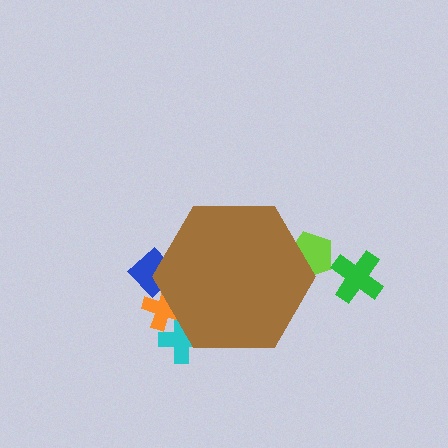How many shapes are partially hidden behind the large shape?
4 shapes are partially hidden.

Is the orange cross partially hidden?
Yes, the orange cross is partially hidden behind the brown hexagon.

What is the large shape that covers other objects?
A brown hexagon.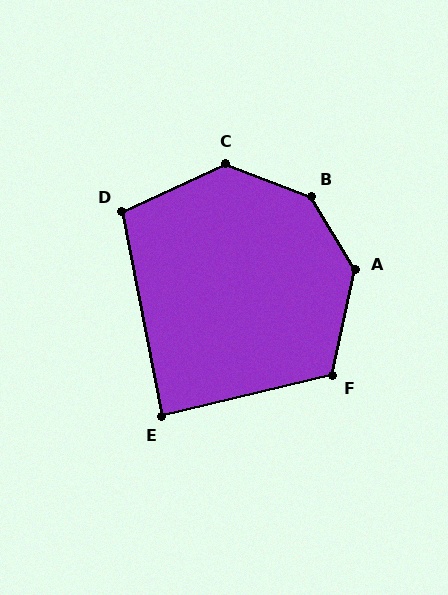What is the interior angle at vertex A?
Approximately 138 degrees (obtuse).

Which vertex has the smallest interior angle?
E, at approximately 88 degrees.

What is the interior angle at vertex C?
Approximately 134 degrees (obtuse).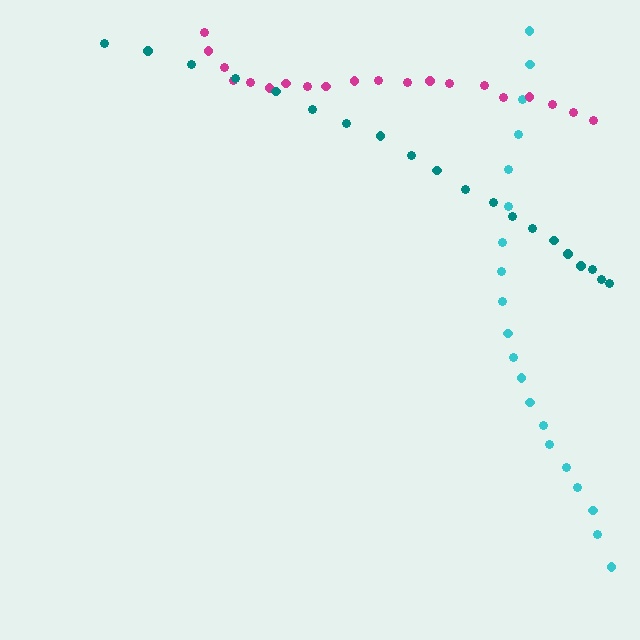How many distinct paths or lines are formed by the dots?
There are 3 distinct paths.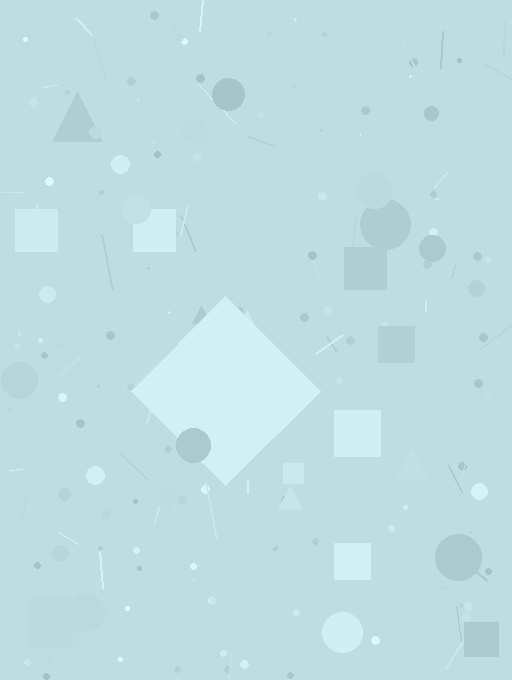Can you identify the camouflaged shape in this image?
The camouflaged shape is a diamond.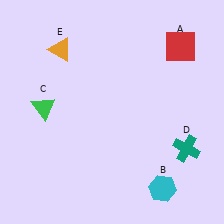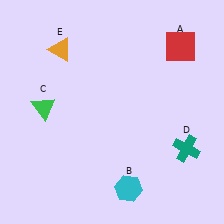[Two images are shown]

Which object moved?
The cyan hexagon (B) moved left.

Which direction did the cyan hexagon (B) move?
The cyan hexagon (B) moved left.